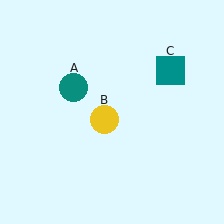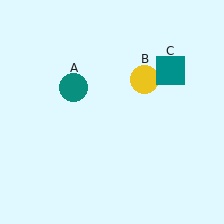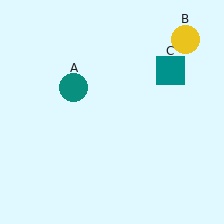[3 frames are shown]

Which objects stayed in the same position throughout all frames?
Teal circle (object A) and teal square (object C) remained stationary.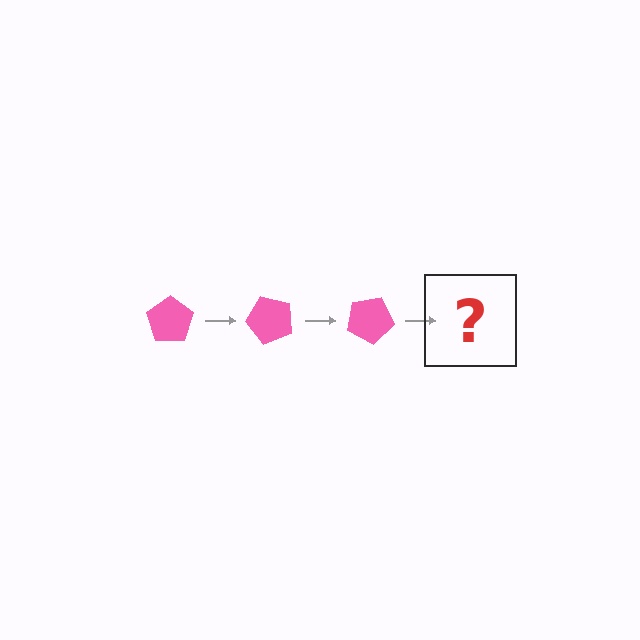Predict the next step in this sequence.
The next step is a pink pentagon rotated 150 degrees.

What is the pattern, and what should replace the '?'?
The pattern is that the pentagon rotates 50 degrees each step. The '?' should be a pink pentagon rotated 150 degrees.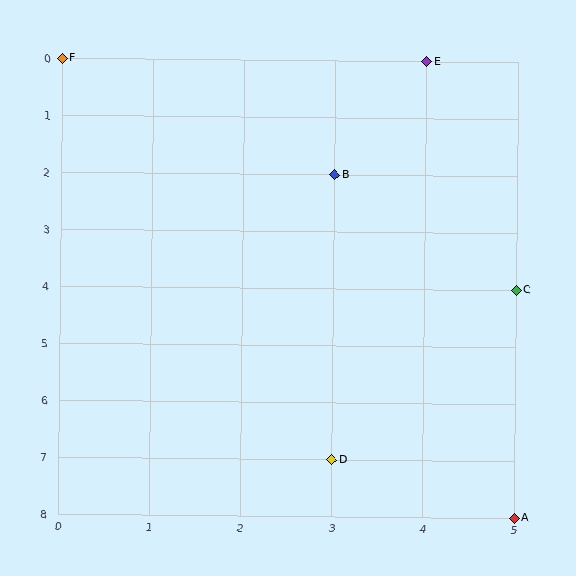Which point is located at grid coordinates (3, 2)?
Point B is at (3, 2).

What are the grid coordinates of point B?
Point B is at grid coordinates (3, 2).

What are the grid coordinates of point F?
Point F is at grid coordinates (0, 0).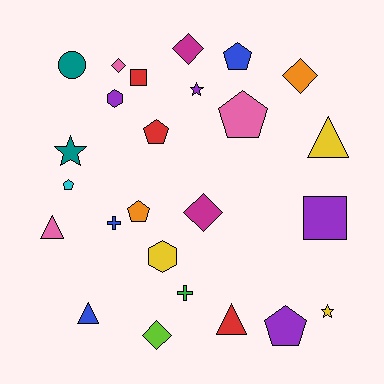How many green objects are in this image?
There is 1 green object.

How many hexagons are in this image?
There are 2 hexagons.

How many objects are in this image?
There are 25 objects.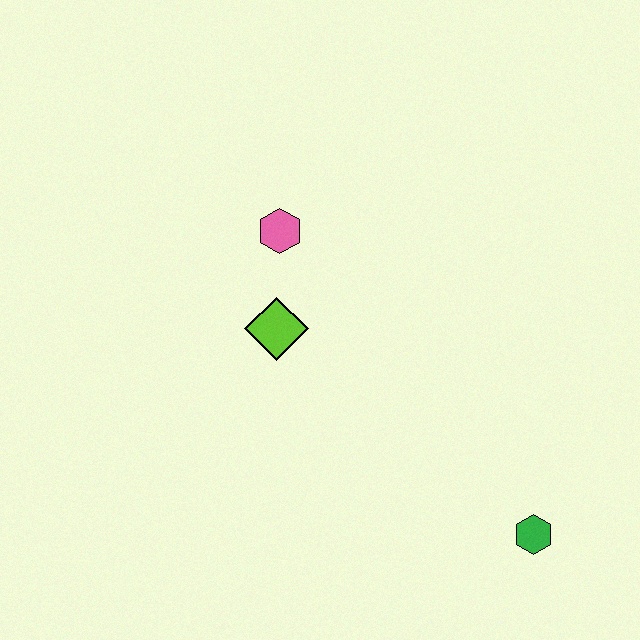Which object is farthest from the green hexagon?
The pink hexagon is farthest from the green hexagon.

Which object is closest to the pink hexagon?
The lime diamond is closest to the pink hexagon.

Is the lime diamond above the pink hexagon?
No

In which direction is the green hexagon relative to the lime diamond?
The green hexagon is to the right of the lime diamond.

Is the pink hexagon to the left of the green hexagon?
Yes